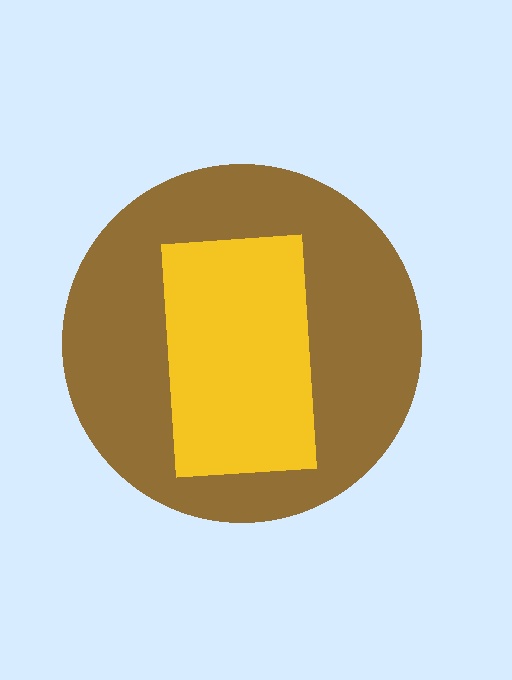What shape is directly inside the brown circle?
The yellow rectangle.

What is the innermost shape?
The yellow rectangle.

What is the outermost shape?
The brown circle.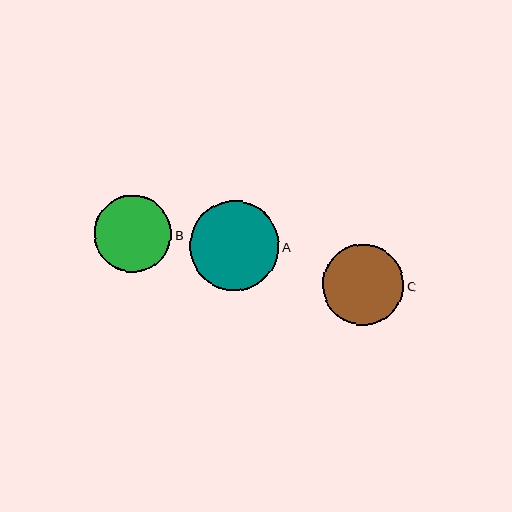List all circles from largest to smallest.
From largest to smallest: A, C, B.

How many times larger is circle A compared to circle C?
Circle A is approximately 1.1 times the size of circle C.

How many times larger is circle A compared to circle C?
Circle A is approximately 1.1 times the size of circle C.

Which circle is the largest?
Circle A is the largest with a size of approximately 90 pixels.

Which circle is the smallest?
Circle B is the smallest with a size of approximately 77 pixels.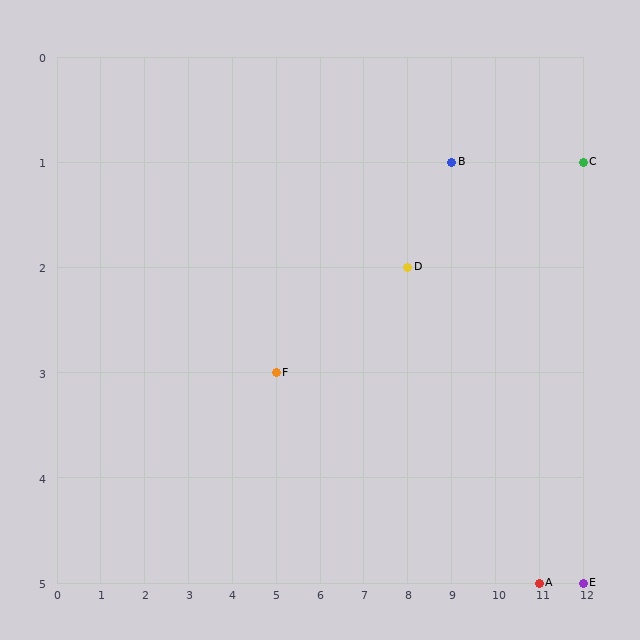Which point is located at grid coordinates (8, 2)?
Point D is at (8, 2).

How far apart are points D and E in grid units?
Points D and E are 4 columns and 3 rows apart (about 5.0 grid units diagonally).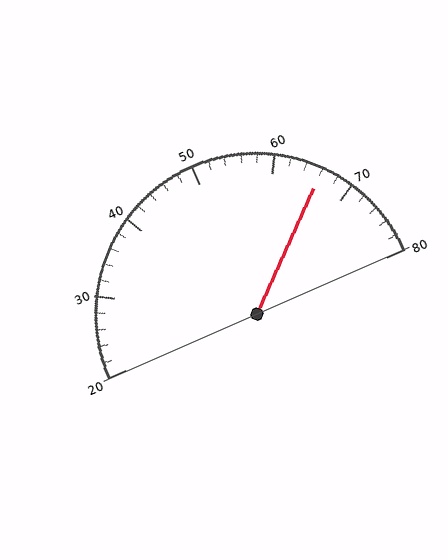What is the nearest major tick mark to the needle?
The nearest major tick mark is 70.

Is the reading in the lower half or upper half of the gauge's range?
The reading is in the upper half of the range (20 to 80).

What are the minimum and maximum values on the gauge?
The gauge ranges from 20 to 80.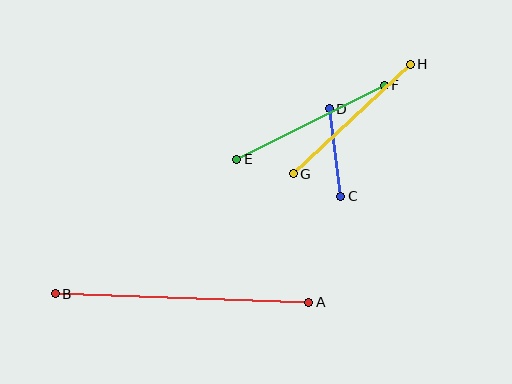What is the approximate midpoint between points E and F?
The midpoint is at approximately (311, 122) pixels.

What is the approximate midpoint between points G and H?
The midpoint is at approximately (352, 119) pixels.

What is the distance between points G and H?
The distance is approximately 160 pixels.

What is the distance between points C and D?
The distance is approximately 89 pixels.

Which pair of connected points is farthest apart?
Points A and B are farthest apart.